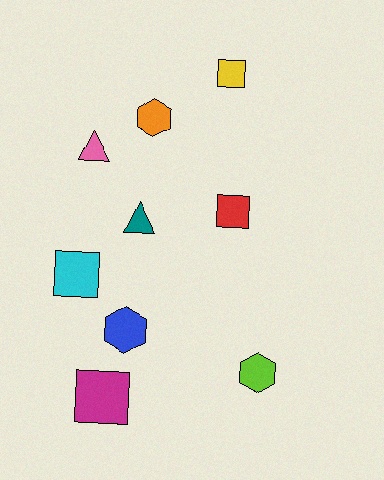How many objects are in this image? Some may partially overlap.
There are 9 objects.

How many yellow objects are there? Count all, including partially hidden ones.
There is 1 yellow object.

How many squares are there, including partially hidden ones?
There are 4 squares.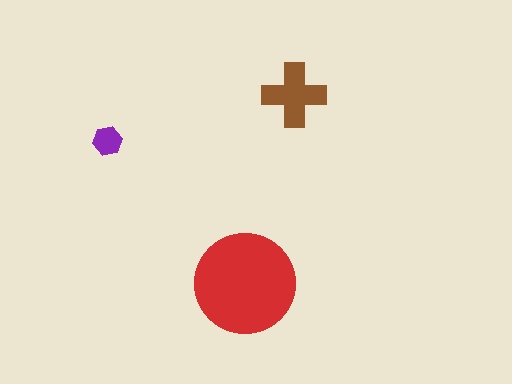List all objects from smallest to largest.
The purple hexagon, the brown cross, the red circle.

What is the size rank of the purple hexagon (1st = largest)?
3rd.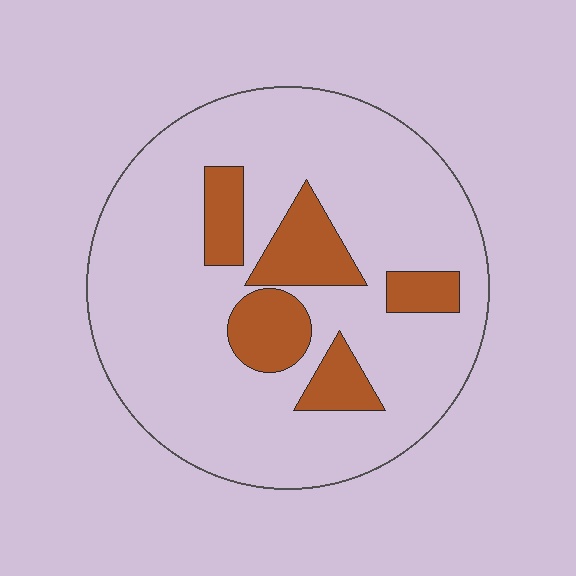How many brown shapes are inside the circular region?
5.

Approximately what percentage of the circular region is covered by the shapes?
Approximately 20%.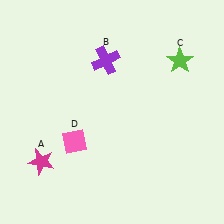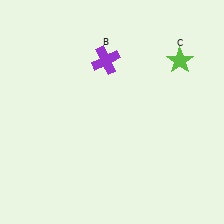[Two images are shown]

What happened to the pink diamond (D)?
The pink diamond (D) was removed in Image 2. It was in the bottom-left area of Image 1.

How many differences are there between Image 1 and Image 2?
There are 2 differences between the two images.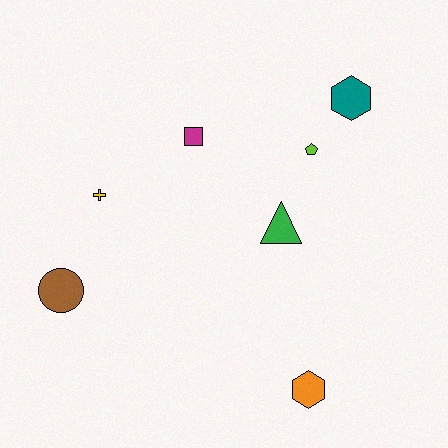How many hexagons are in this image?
There are 2 hexagons.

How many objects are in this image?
There are 7 objects.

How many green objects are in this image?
There is 1 green object.